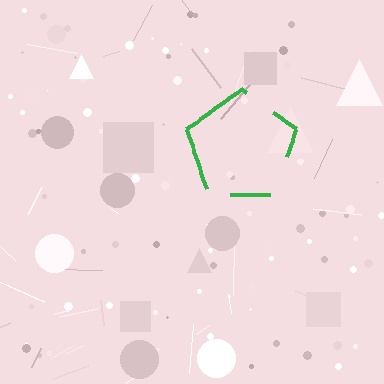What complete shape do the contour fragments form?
The contour fragments form a pentagon.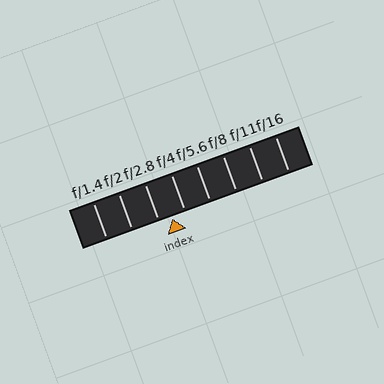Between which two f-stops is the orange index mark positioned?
The index mark is between f/2.8 and f/4.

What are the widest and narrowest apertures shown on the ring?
The widest aperture shown is f/1.4 and the narrowest is f/16.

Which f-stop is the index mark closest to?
The index mark is closest to f/4.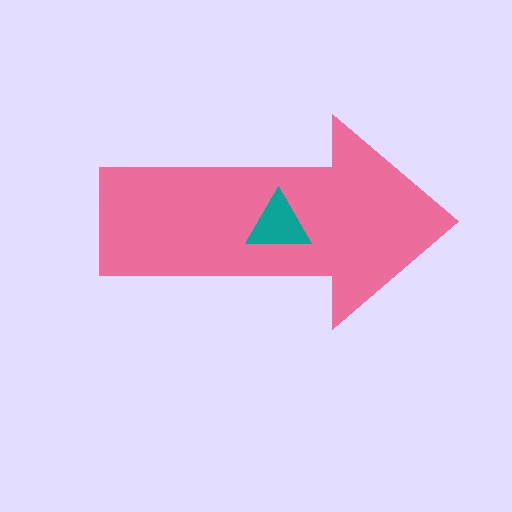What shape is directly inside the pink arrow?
The teal triangle.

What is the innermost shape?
The teal triangle.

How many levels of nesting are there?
2.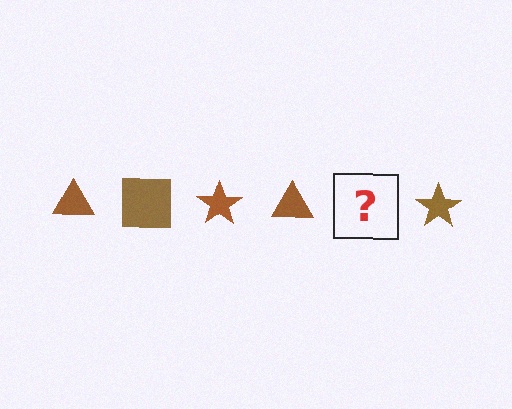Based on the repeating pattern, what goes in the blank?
The blank should be a brown square.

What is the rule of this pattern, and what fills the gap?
The rule is that the pattern cycles through triangle, square, star shapes in brown. The gap should be filled with a brown square.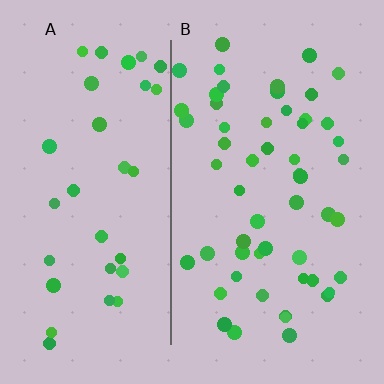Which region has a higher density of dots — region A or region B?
B (the right).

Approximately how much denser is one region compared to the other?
Approximately 1.6× — region B over region A.